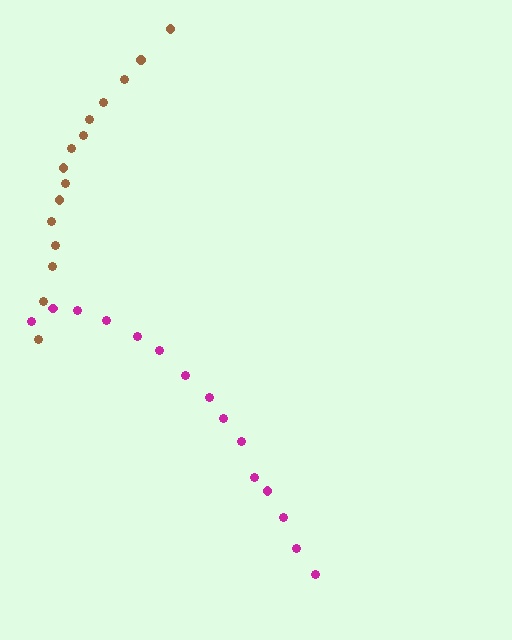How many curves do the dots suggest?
There are 2 distinct paths.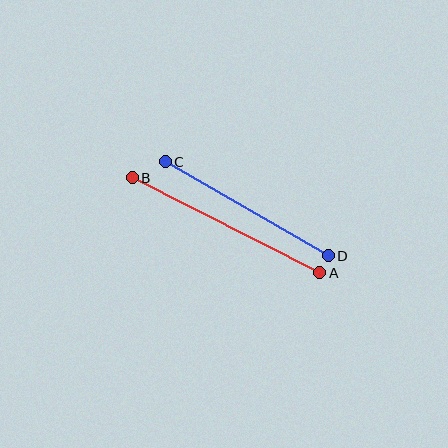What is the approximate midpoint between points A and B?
The midpoint is at approximately (226, 225) pixels.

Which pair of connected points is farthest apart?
Points A and B are farthest apart.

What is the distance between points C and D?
The distance is approximately 188 pixels.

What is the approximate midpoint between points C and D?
The midpoint is at approximately (247, 209) pixels.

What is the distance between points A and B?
The distance is approximately 210 pixels.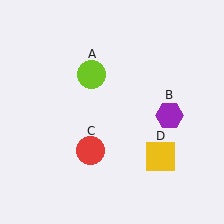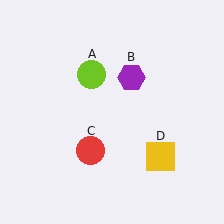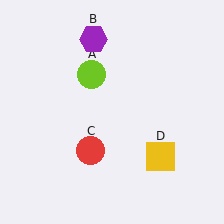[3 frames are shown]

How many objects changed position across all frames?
1 object changed position: purple hexagon (object B).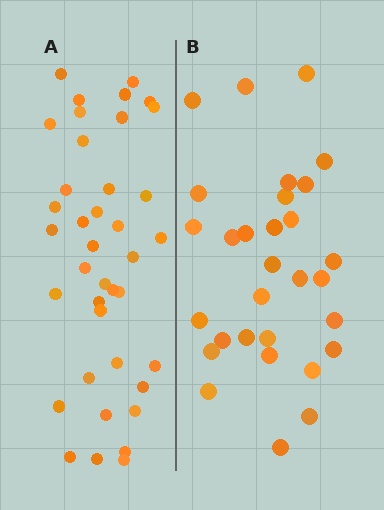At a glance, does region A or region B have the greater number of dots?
Region A (the left region) has more dots.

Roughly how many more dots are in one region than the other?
Region A has roughly 8 or so more dots than region B.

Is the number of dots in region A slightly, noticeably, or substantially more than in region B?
Region A has noticeably more, but not dramatically so. The ratio is roughly 1.3 to 1.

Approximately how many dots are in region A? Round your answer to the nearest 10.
About 40 dots. (The exact count is 39, which rounds to 40.)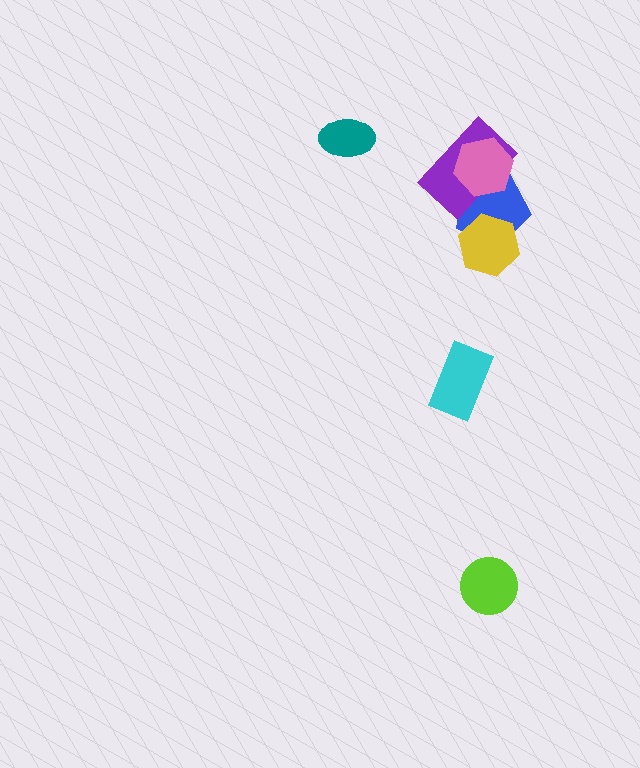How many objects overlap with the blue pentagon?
3 objects overlap with the blue pentagon.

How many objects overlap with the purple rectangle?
2 objects overlap with the purple rectangle.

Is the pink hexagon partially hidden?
No, no other shape covers it.